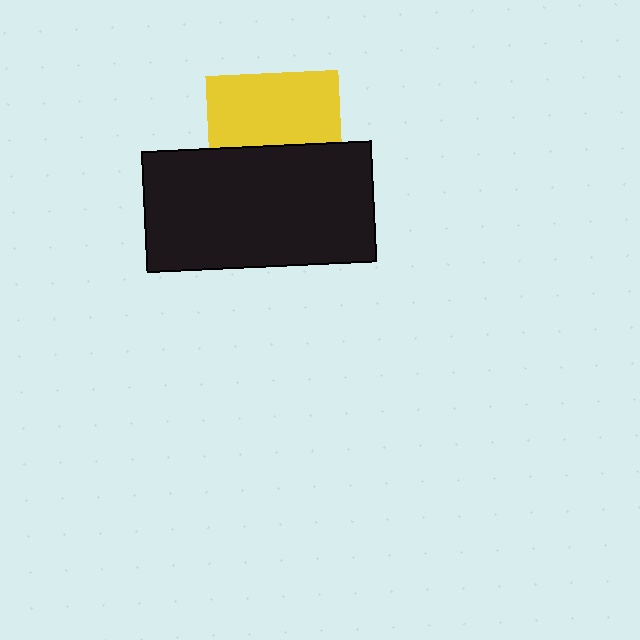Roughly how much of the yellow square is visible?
About half of it is visible (roughly 55%).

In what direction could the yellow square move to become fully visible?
The yellow square could move up. That would shift it out from behind the black rectangle entirely.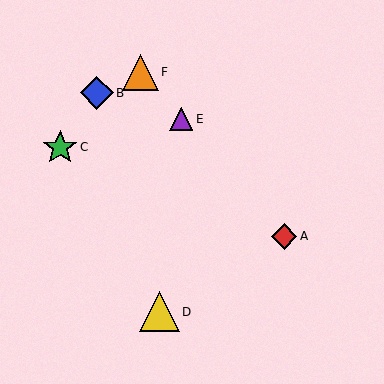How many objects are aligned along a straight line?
3 objects (A, E, F) are aligned along a straight line.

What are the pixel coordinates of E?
Object E is at (181, 119).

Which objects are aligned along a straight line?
Objects A, E, F are aligned along a straight line.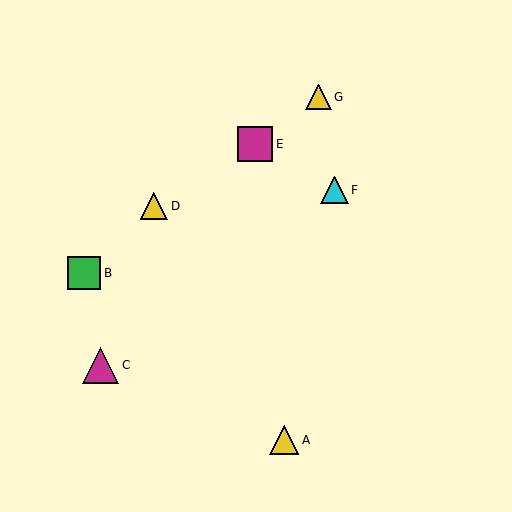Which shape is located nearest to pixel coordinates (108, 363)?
The magenta triangle (labeled C) at (101, 365) is nearest to that location.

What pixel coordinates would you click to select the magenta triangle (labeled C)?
Click at (101, 365) to select the magenta triangle C.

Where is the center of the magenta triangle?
The center of the magenta triangle is at (101, 365).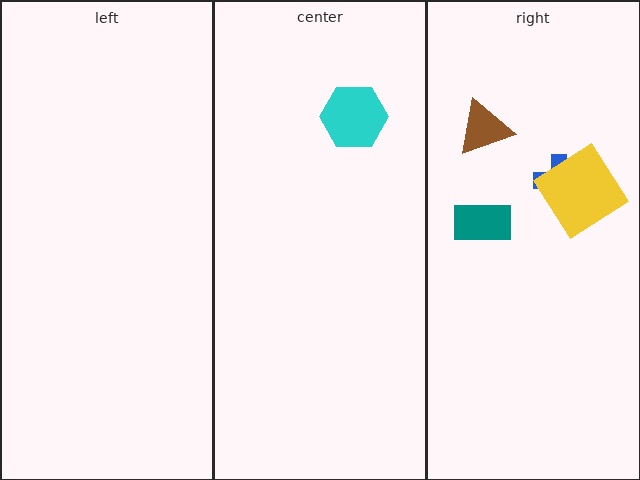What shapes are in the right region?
The teal rectangle, the brown triangle, the blue cross, the yellow diamond.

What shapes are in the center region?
The cyan hexagon.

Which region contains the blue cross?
The right region.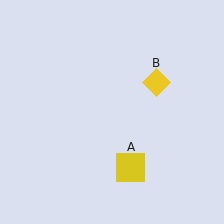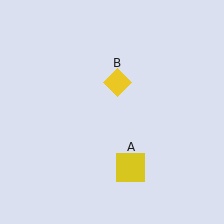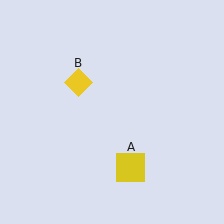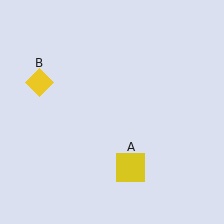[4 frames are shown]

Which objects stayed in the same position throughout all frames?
Yellow square (object A) remained stationary.